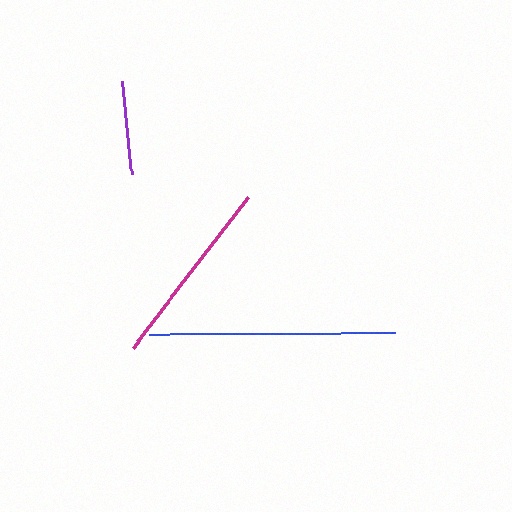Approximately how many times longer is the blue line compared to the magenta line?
The blue line is approximately 1.3 times the length of the magenta line.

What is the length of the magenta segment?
The magenta segment is approximately 190 pixels long.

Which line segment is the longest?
The blue line is the longest at approximately 246 pixels.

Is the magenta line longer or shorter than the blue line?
The blue line is longer than the magenta line.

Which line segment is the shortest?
The purple line is the shortest at approximately 93 pixels.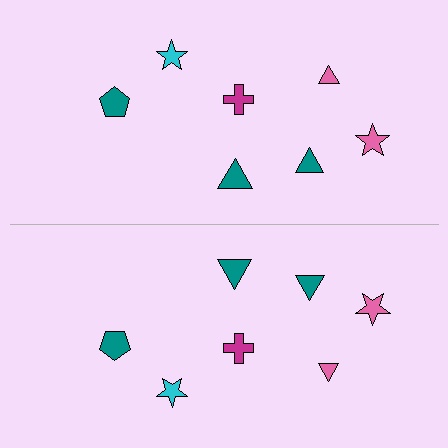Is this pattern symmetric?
Yes, this pattern has bilateral (reflection) symmetry.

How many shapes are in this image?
There are 14 shapes in this image.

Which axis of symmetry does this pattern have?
The pattern has a horizontal axis of symmetry running through the center of the image.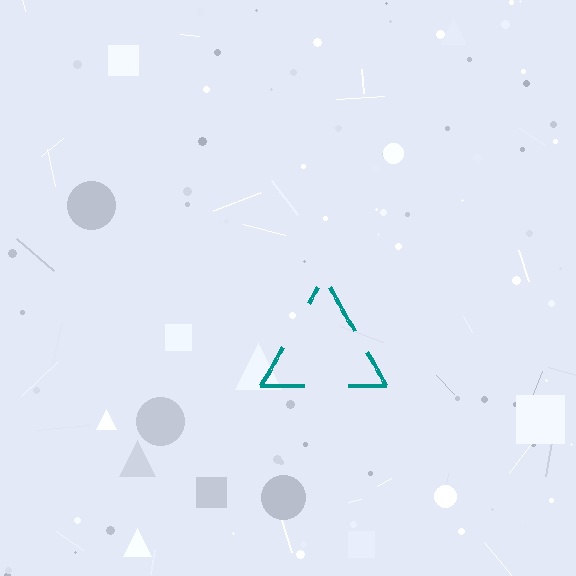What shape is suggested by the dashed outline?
The dashed outline suggests a triangle.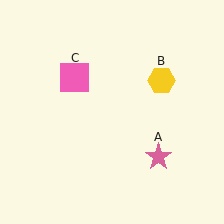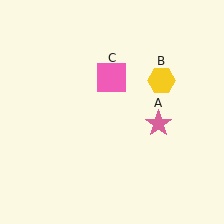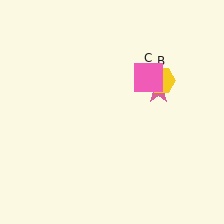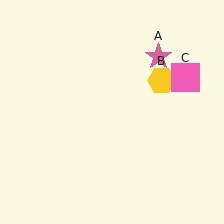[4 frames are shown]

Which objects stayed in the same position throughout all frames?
Yellow hexagon (object B) remained stationary.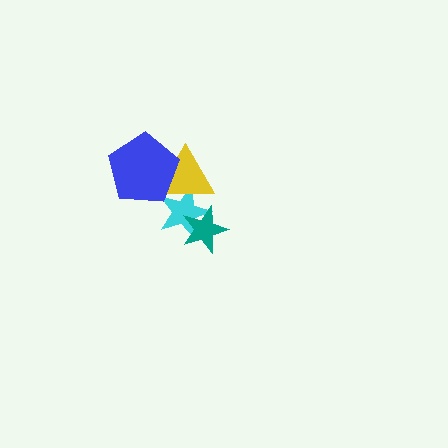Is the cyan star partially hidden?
Yes, it is partially covered by another shape.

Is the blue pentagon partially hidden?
No, no other shape covers it.